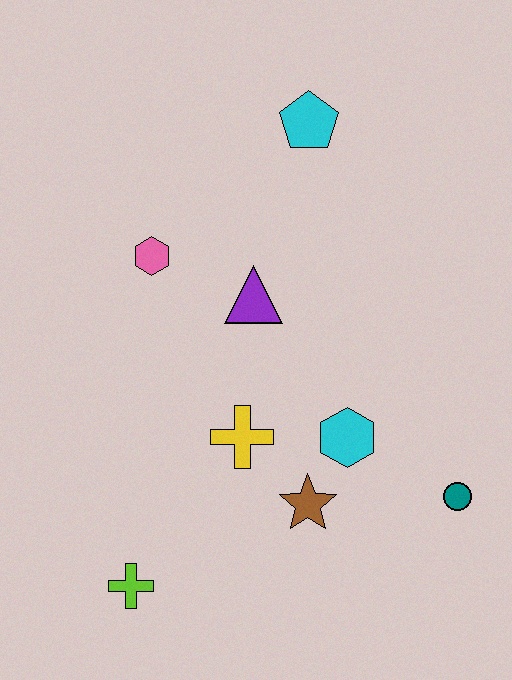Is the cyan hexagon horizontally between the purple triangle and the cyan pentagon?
No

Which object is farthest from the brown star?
The cyan pentagon is farthest from the brown star.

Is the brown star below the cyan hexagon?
Yes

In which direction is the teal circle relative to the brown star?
The teal circle is to the right of the brown star.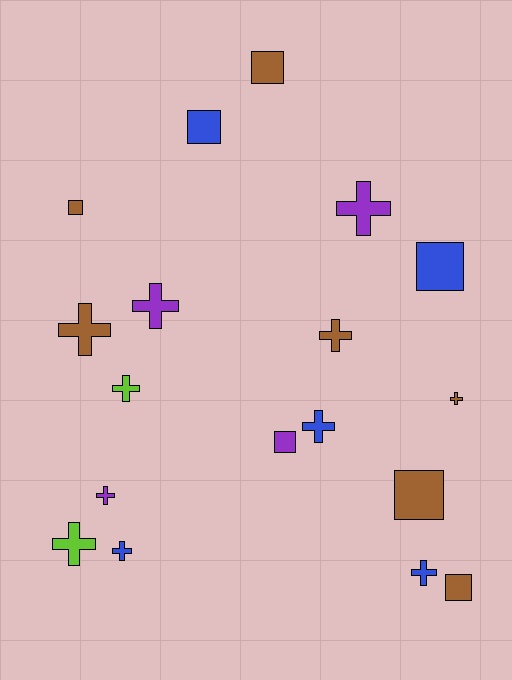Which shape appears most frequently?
Cross, with 11 objects.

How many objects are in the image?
There are 18 objects.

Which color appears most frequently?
Brown, with 7 objects.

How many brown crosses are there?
There are 3 brown crosses.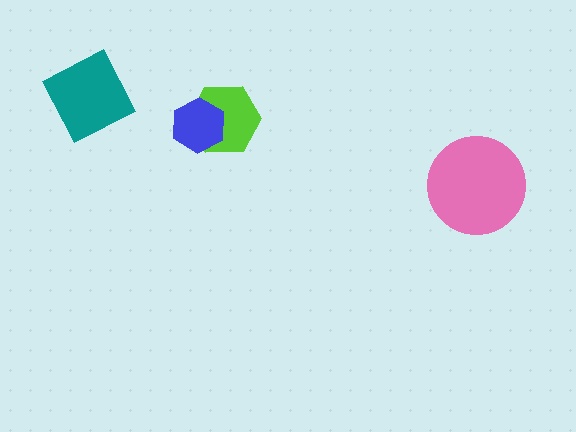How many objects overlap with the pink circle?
0 objects overlap with the pink circle.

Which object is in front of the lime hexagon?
The blue hexagon is in front of the lime hexagon.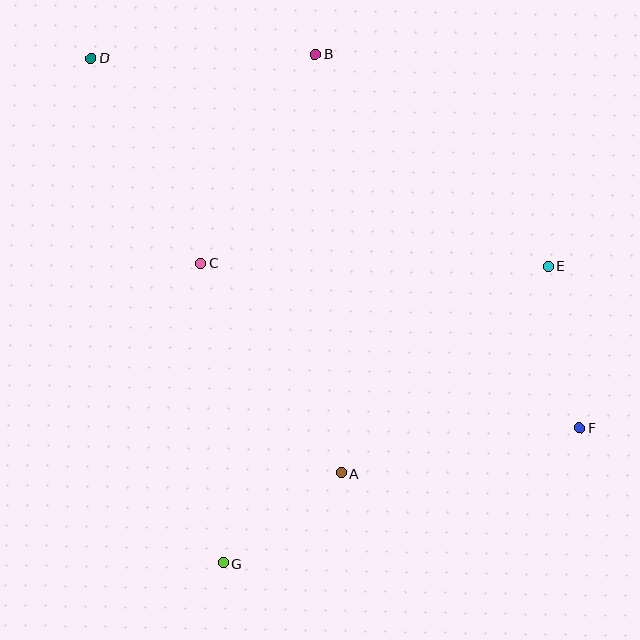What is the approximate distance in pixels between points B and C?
The distance between B and C is approximately 238 pixels.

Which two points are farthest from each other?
Points D and F are farthest from each other.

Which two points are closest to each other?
Points A and G are closest to each other.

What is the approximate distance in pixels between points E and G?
The distance between E and G is approximately 440 pixels.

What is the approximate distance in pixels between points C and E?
The distance between C and E is approximately 348 pixels.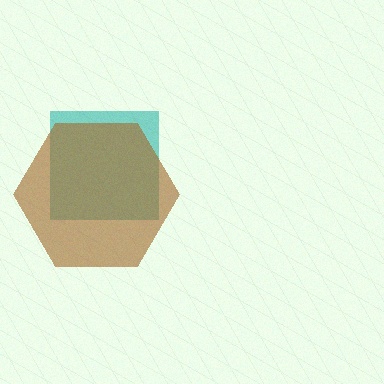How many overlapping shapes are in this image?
There are 2 overlapping shapes in the image.